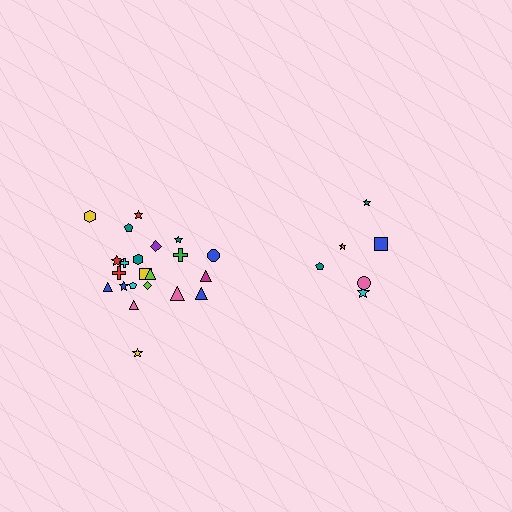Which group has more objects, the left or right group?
The left group.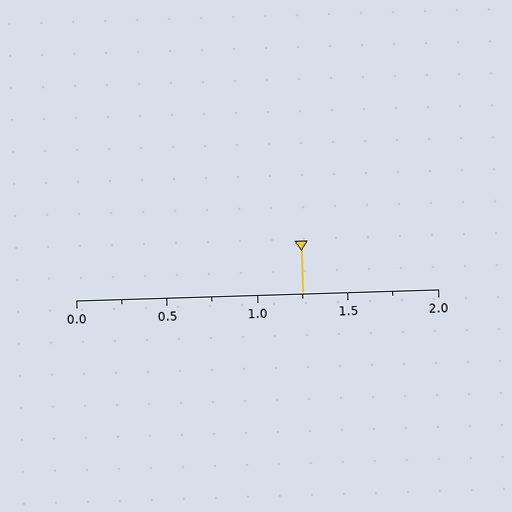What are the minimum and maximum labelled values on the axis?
The axis runs from 0.0 to 2.0.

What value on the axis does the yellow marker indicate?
The marker indicates approximately 1.25.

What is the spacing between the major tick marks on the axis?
The major ticks are spaced 0.5 apart.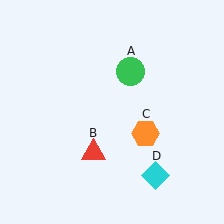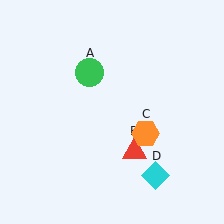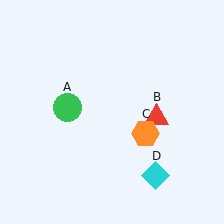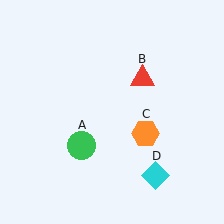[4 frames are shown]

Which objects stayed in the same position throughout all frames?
Orange hexagon (object C) and cyan diamond (object D) remained stationary.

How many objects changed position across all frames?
2 objects changed position: green circle (object A), red triangle (object B).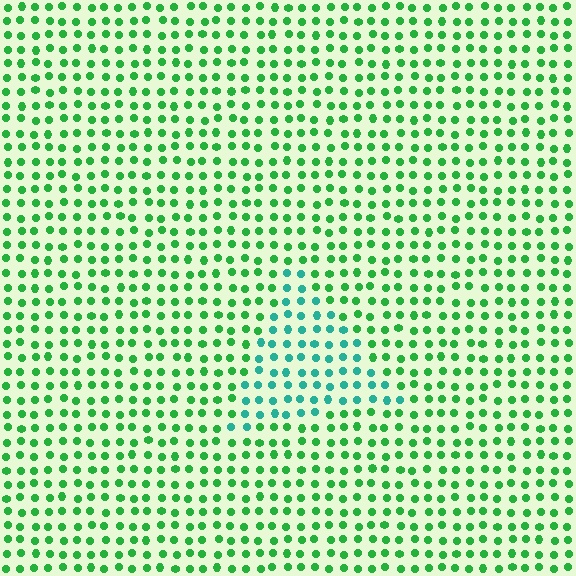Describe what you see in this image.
The image is filled with small green elements in a uniform arrangement. A triangle-shaped region is visible where the elements are tinted to a slightly different hue, forming a subtle color boundary.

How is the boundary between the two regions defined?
The boundary is defined purely by a slight shift in hue (about 40 degrees). Spacing, size, and orientation are identical on both sides.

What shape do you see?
I see a triangle.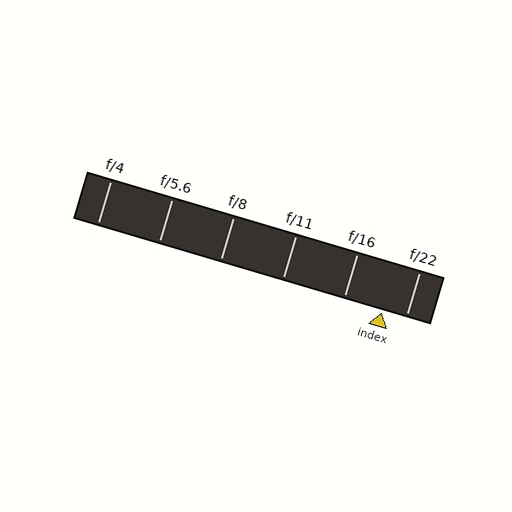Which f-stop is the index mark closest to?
The index mark is closest to f/22.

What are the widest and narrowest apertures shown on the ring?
The widest aperture shown is f/4 and the narrowest is f/22.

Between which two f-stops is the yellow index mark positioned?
The index mark is between f/16 and f/22.